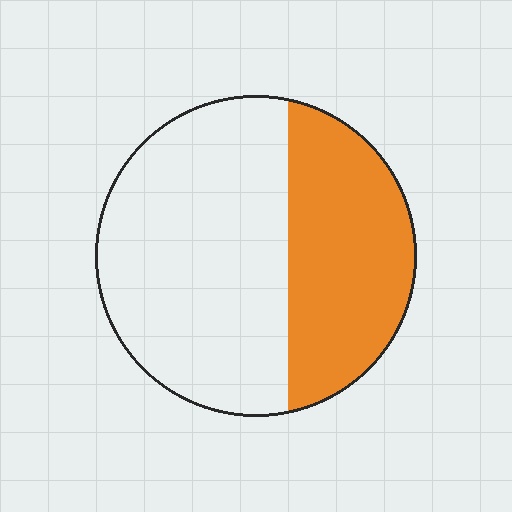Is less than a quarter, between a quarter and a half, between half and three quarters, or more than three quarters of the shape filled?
Between a quarter and a half.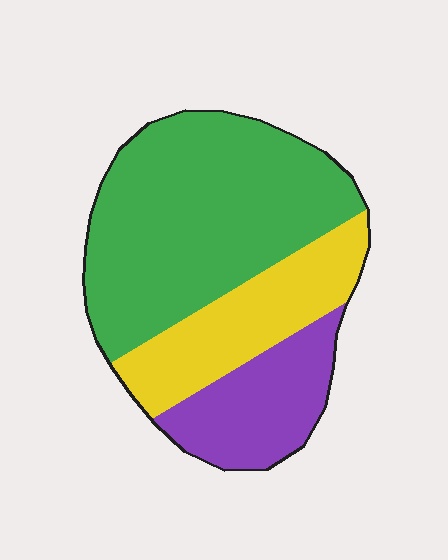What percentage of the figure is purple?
Purple takes up about one fifth (1/5) of the figure.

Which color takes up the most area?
Green, at roughly 55%.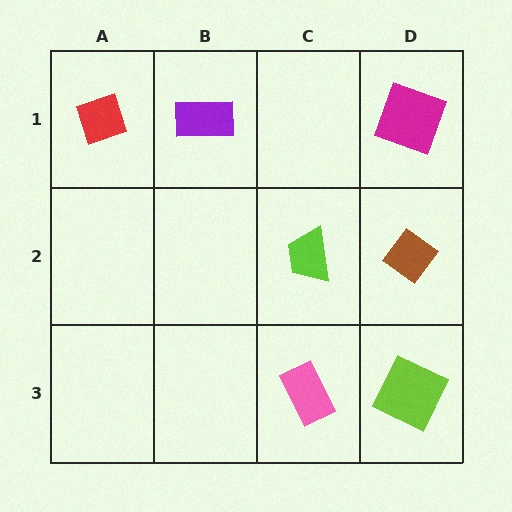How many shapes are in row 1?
3 shapes.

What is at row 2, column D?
A brown diamond.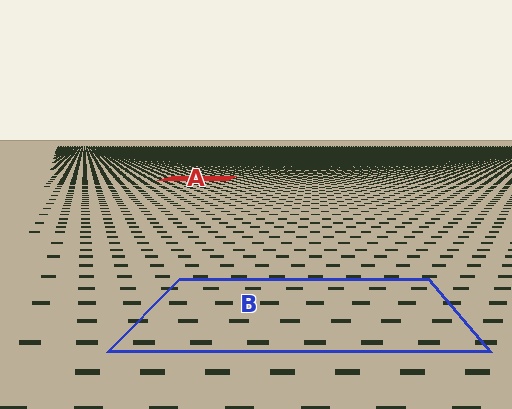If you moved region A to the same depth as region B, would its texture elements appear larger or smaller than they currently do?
They would appear larger. At a closer depth, the same texture elements are projected at a bigger on-screen size.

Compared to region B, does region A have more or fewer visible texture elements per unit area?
Region A has more texture elements per unit area — they are packed more densely because it is farther away.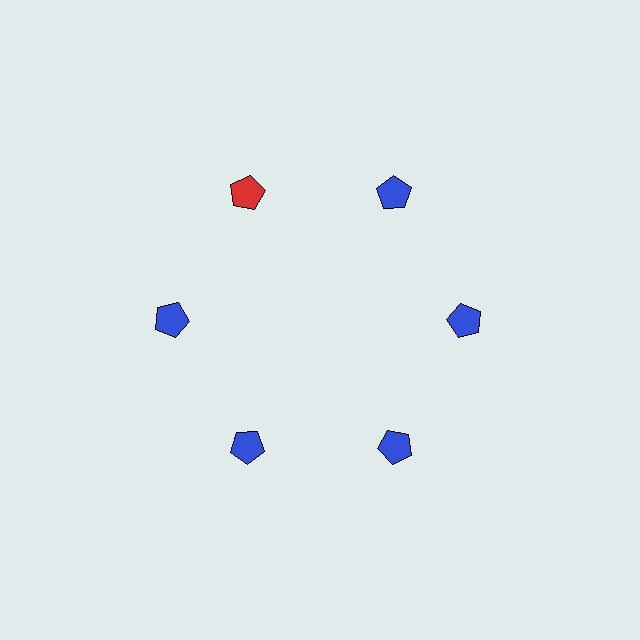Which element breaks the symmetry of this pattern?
The red pentagon at roughly the 11 o'clock position breaks the symmetry. All other shapes are blue pentagons.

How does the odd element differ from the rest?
It has a different color: red instead of blue.